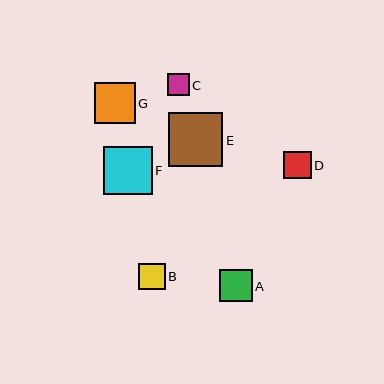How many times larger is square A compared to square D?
Square A is approximately 1.2 times the size of square D.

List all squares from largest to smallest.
From largest to smallest: E, F, G, A, D, B, C.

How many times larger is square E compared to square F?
Square E is approximately 1.1 times the size of square F.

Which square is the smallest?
Square C is the smallest with a size of approximately 22 pixels.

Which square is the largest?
Square E is the largest with a size of approximately 54 pixels.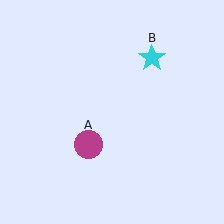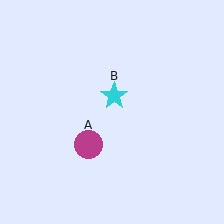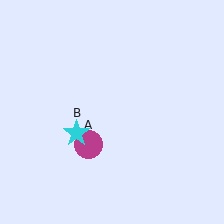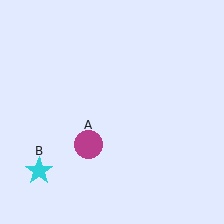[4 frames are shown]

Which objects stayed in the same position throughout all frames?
Magenta circle (object A) remained stationary.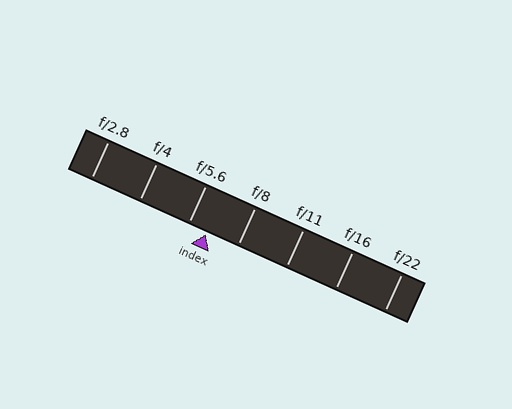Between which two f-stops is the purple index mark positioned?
The index mark is between f/5.6 and f/8.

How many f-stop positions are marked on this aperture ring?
There are 7 f-stop positions marked.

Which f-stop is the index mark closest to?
The index mark is closest to f/5.6.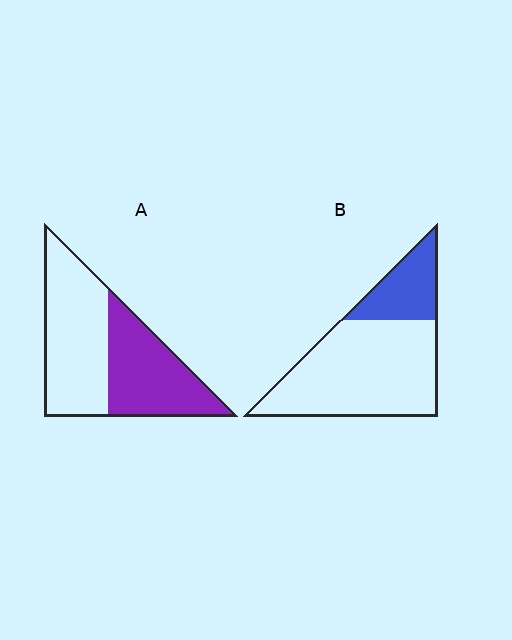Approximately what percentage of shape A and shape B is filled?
A is approximately 45% and B is approximately 25%.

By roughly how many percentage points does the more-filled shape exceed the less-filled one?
By roughly 20 percentage points (A over B).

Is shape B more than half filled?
No.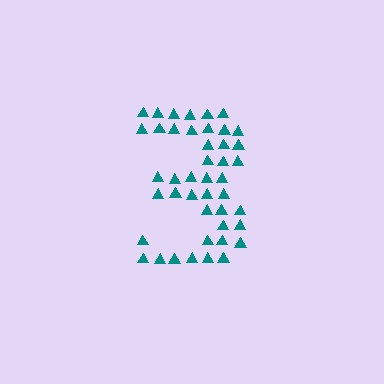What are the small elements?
The small elements are triangles.